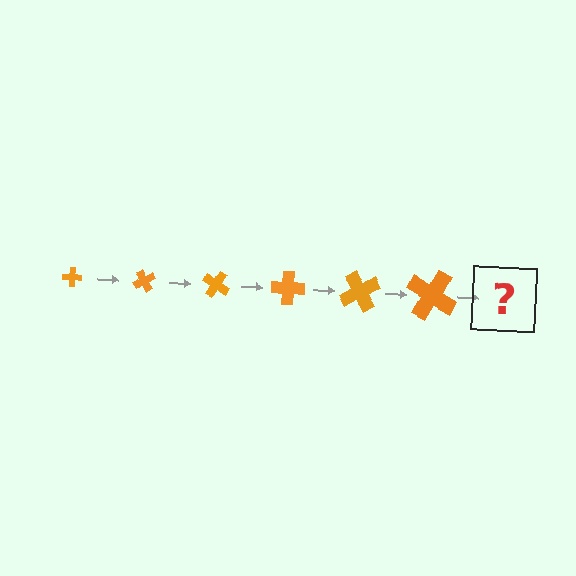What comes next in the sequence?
The next element should be a cross, larger than the previous one and rotated 360 degrees from the start.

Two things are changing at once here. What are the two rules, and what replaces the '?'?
The two rules are that the cross grows larger each step and it rotates 60 degrees each step. The '?' should be a cross, larger than the previous one and rotated 360 degrees from the start.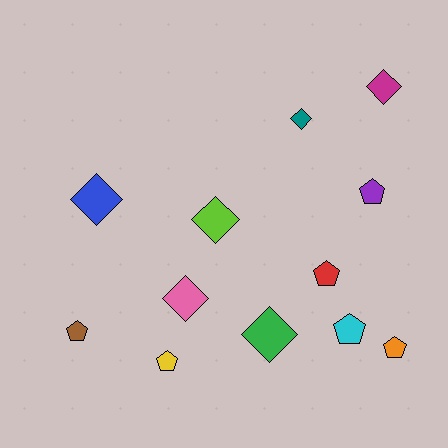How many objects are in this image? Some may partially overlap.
There are 12 objects.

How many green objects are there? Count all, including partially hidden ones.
There is 1 green object.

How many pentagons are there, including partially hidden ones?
There are 6 pentagons.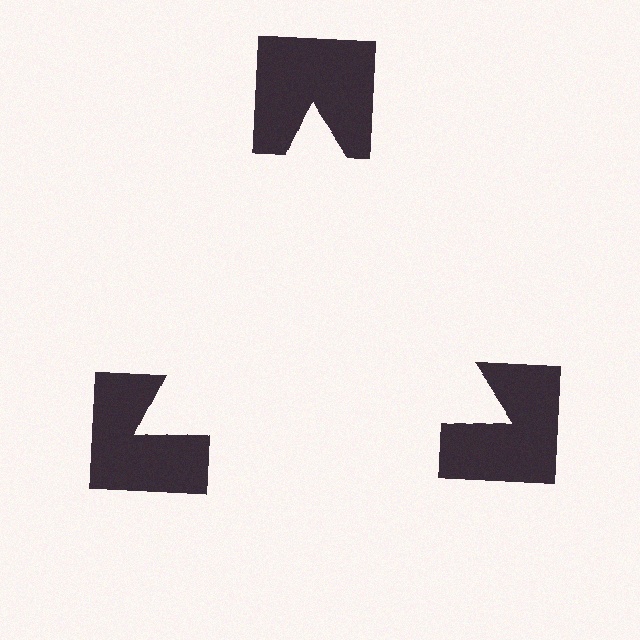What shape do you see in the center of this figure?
An illusory triangle — its edges are inferred from the aligned wedge cuts in the notched squares, not physically drawn.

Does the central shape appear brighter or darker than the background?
It typically appears slightly brighter than the background, even though no actual brightness change is drawn.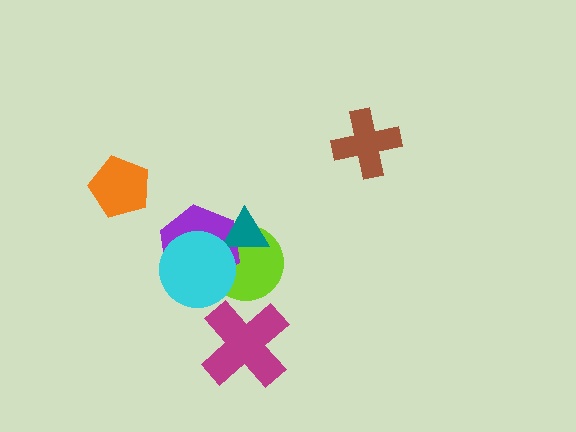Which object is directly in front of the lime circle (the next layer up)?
The purple hexagon is directly in front of the lime circle.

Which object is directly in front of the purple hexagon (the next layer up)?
The teal triangle is directly in front of the purple hexagon.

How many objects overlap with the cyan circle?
2 objects overlap with the cyan circle.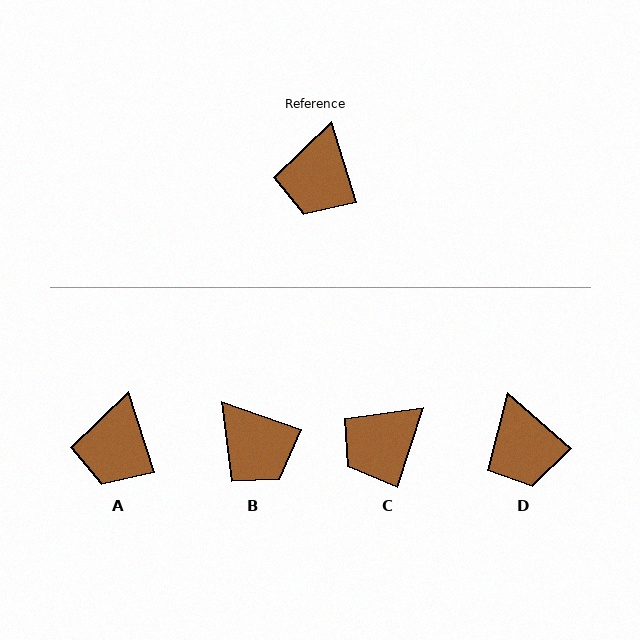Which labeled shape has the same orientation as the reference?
A.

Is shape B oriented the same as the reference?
No, it is off by about 54 degrees.